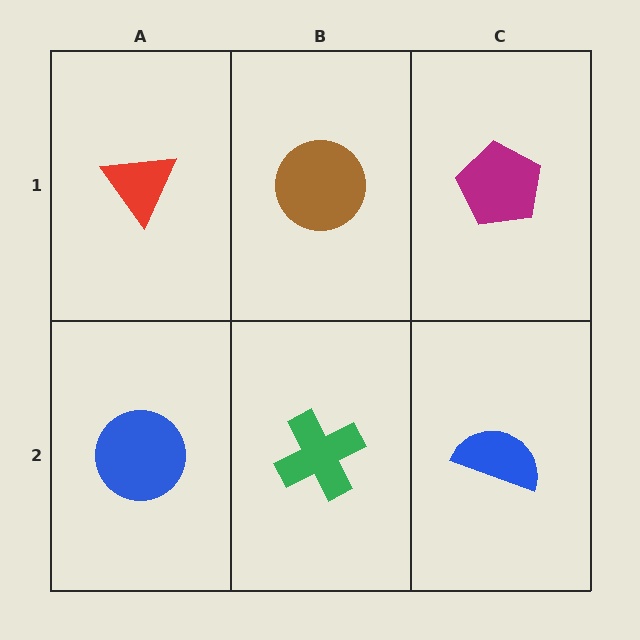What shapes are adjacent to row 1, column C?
A blue semicircle (row 2, column C), a brown circle (row 1, column B).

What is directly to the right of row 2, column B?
A blue semicircle.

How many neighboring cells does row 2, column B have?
3.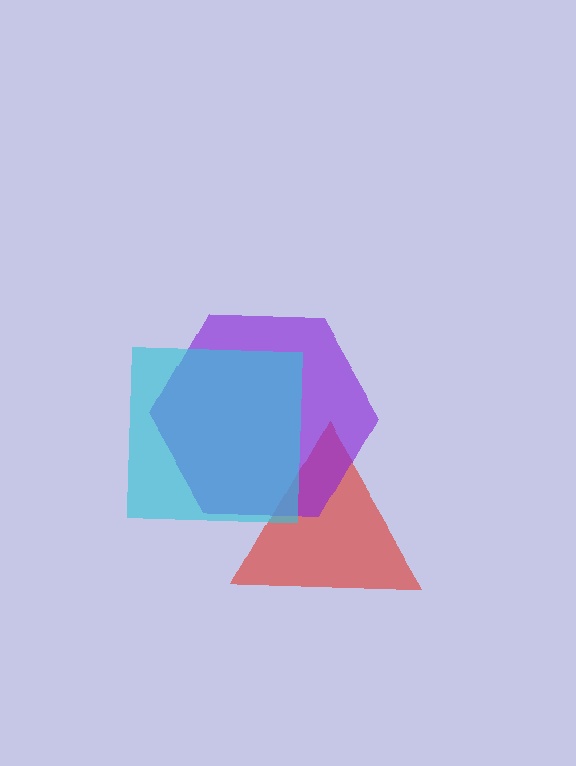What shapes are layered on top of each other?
The layered shapes are: a red triangle, a purple hexagon, a cyan square.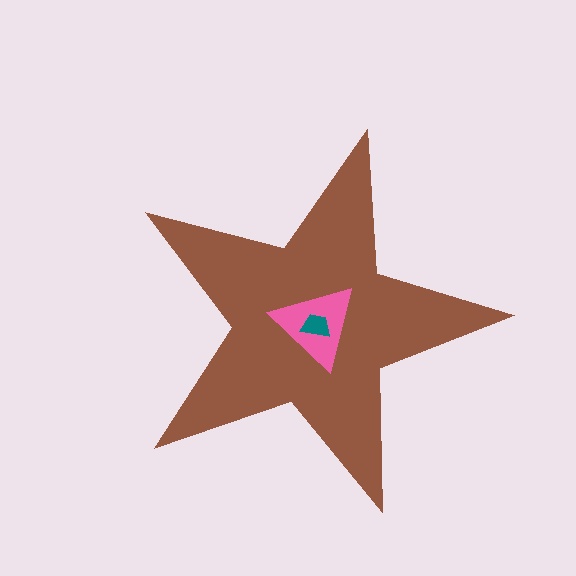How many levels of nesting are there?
3.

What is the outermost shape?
The brown star.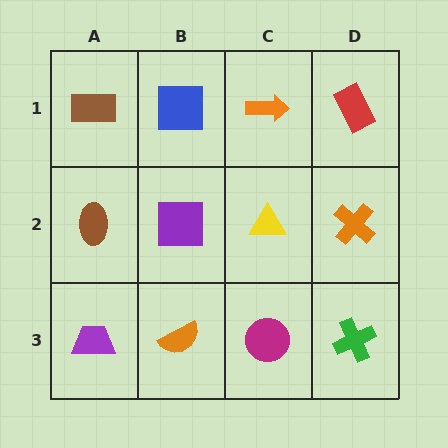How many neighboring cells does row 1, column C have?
3.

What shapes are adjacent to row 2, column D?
A red rectangle (row 1, column D), a green cross (row 3, column D), a yellow triangle (row 2, column C).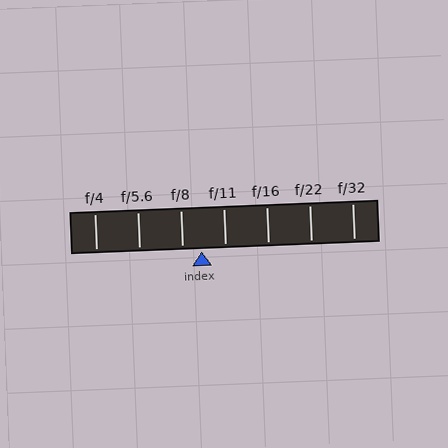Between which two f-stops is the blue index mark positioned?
The index mark is between f/8 and f/11.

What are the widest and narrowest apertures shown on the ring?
The widest aperture shown is f/4 and the narrowest is f/32.